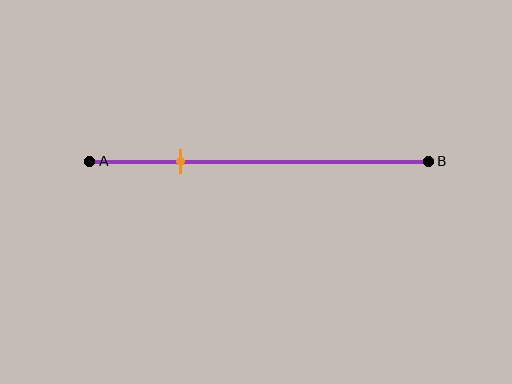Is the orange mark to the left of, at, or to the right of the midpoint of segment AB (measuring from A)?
The orange mark is to the left of the midpoint of segment AB.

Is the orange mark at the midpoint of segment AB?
No, the mark is at about 25% from A, not at the 50% midpoint.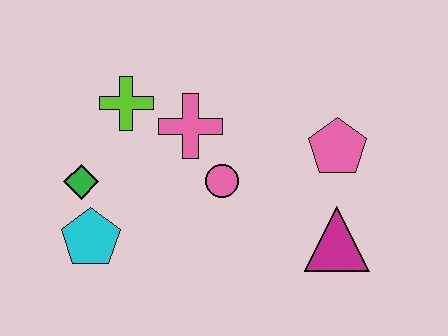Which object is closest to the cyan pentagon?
The green diamond is closest to the cyan pentagon.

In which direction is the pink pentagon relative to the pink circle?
The pink pentagon is to the right of the pink circle.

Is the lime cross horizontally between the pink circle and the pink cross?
No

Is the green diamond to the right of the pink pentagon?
No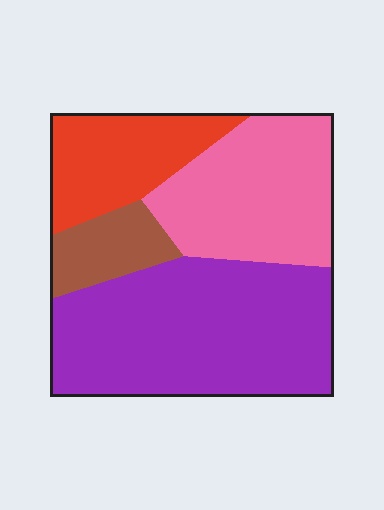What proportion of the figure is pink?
Pink covers about 30% of the figure.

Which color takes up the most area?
Purple, at roughly 45%.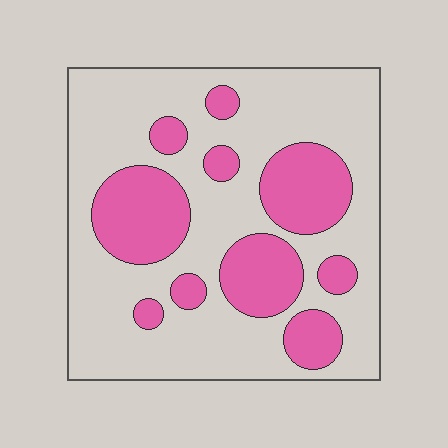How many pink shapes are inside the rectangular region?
10.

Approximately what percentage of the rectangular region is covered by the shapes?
Approximately 30%.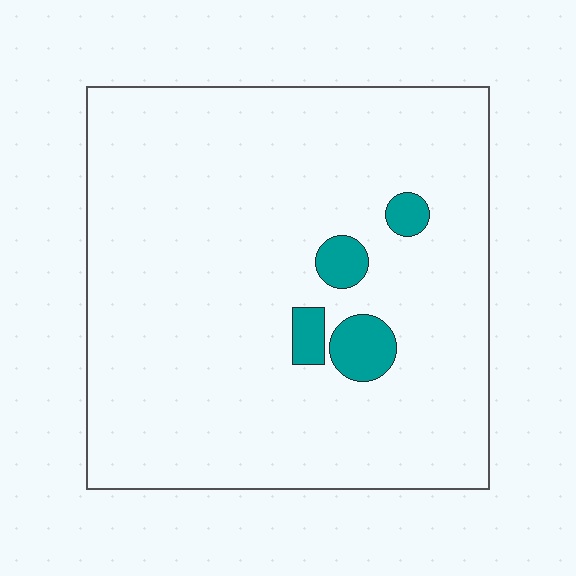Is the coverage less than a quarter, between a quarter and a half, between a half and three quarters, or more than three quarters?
Less than a quarter.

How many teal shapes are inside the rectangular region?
4.